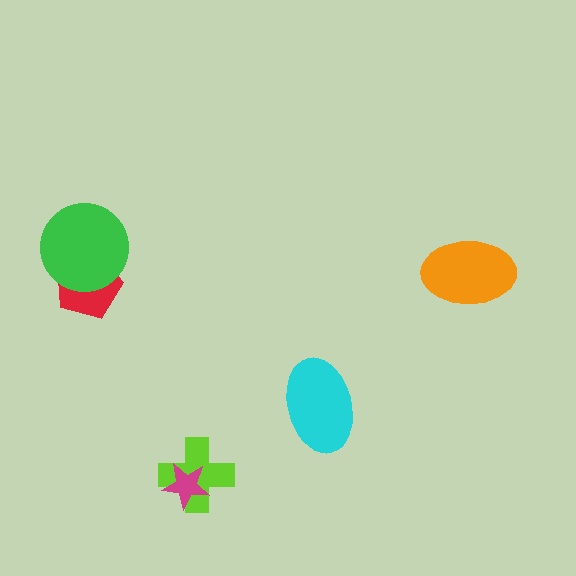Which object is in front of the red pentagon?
The green circle is in front of the red pentagon.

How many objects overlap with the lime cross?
1 object overlaps with the lime cross.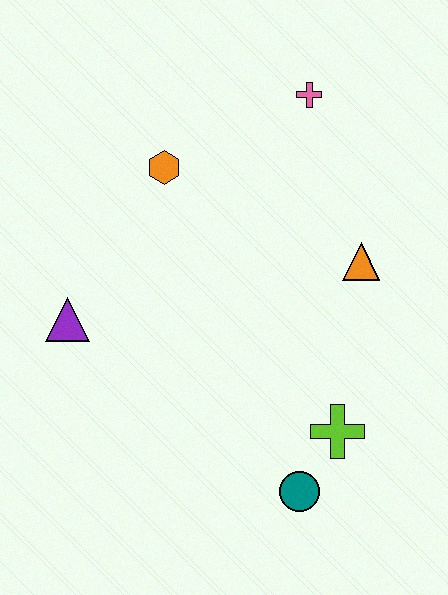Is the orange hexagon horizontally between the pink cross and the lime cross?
No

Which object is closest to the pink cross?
The orange hexagon is closest to the pink cross.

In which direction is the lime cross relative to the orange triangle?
The lime cross is below the orange triangle.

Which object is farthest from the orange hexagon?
The teal circle is farthest from the orange hexagon.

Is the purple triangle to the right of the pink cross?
No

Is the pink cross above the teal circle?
Yes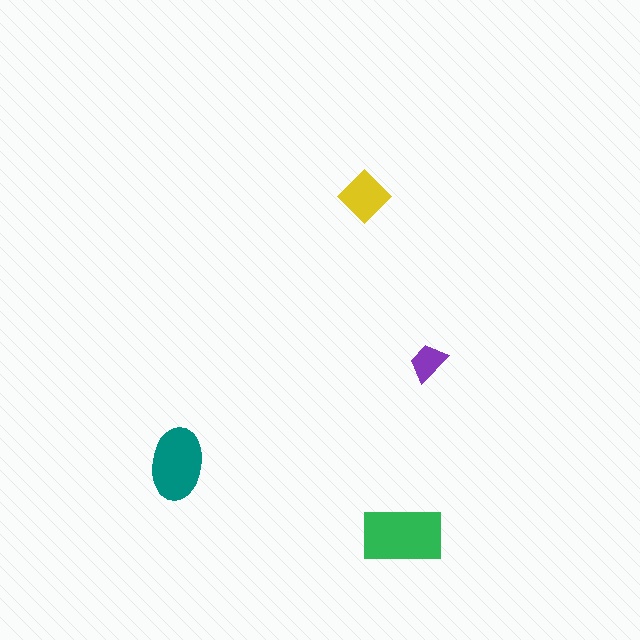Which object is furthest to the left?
The teal ellipse is leftmost.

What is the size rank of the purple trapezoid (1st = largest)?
4th.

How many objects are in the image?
There are 4 objects in the image.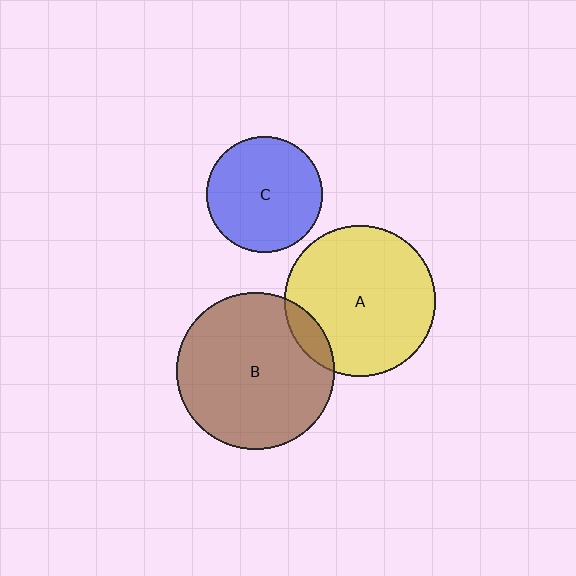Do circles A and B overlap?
Yes.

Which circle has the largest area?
Circle B (brown).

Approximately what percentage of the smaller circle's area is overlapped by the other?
Approximately 10%.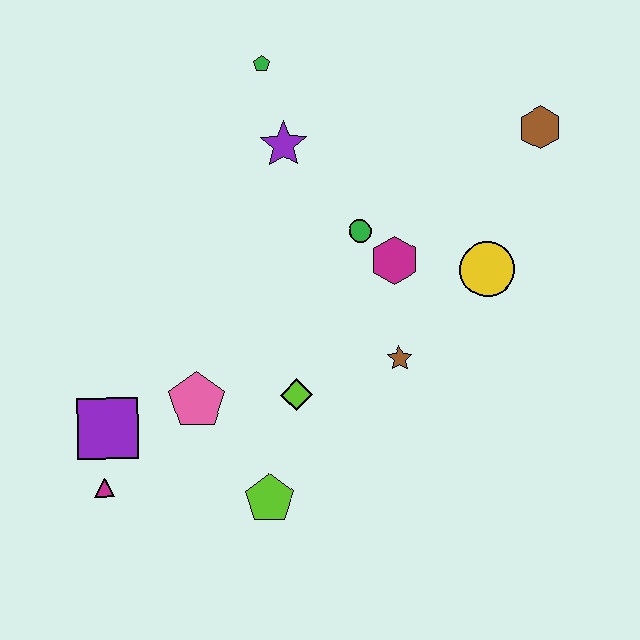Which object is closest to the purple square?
The magenta triangle is closest to the purple square.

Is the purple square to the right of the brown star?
No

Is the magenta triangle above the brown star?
No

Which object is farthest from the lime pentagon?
The brown hexagon is farthest from the lime pentagon.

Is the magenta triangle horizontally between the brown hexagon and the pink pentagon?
No